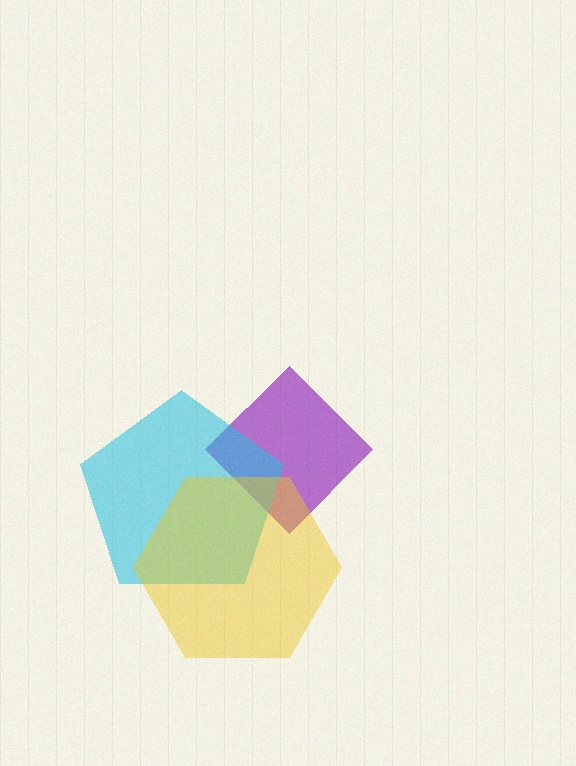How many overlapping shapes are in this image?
There are 3 overlapping shapes in the image.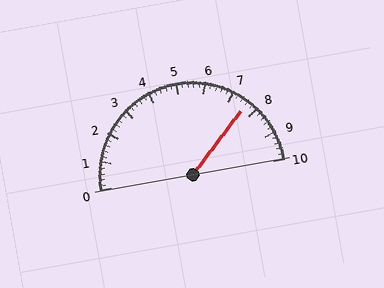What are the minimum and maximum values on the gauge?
The gauge ranges from 0 to 10.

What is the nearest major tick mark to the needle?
The nearest major tick mark is 8.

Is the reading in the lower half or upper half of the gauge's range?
The reading is in the upper half of the range (0 to 10).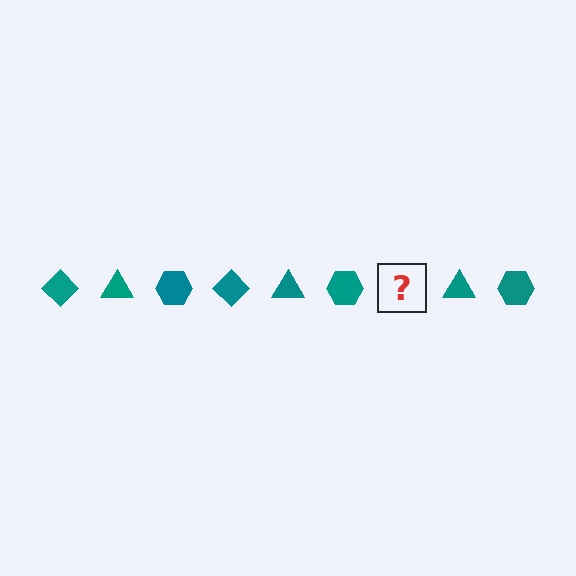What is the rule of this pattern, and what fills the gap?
The rule is that the pattern cycles through diamond, triangle, hexagon shapes in teal. The gap should be filled with a teal diamond.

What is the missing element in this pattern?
The missing element is a teal diamond.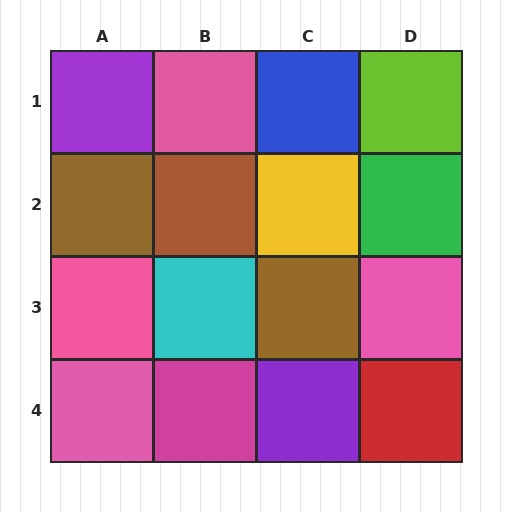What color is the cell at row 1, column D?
Lime.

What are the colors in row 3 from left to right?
Pink, cyan, brown, pink.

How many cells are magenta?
1 cell is magenta.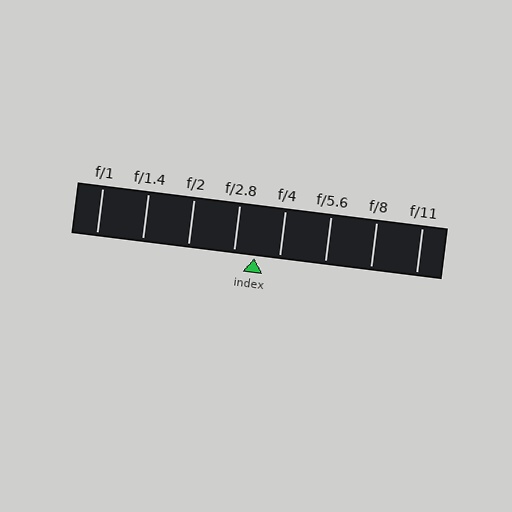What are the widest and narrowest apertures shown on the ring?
The widest aperture shown is f/1 and the narrowest is f/11.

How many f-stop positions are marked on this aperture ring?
There are 8 f-stop positions marked.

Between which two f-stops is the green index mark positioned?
The index mark is between f/2.8 and f/4.